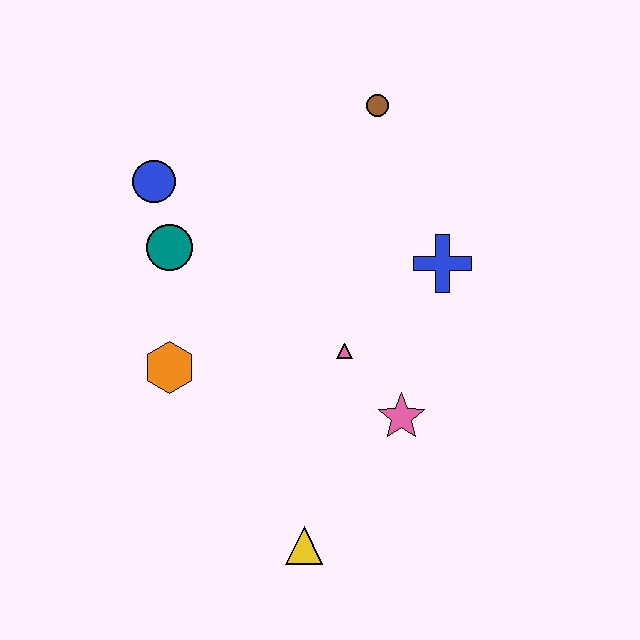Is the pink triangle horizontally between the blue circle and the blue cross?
Yes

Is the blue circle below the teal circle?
No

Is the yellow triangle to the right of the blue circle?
Yes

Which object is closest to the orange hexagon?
The teal circle is closest to the orange hexagon.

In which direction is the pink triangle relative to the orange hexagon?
The pink triangle is to the right of the orange hexagon.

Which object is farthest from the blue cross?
The yellow triangle is farthest from the blue cross.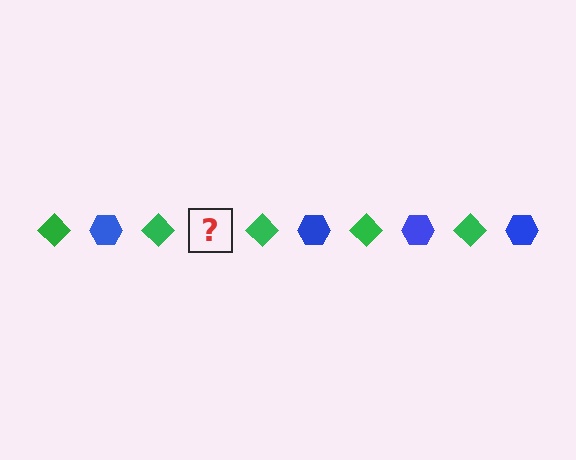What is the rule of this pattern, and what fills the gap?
The rule is that the pattern alternates between green diamond and blue hexagon. The gap should be filled with a blue hexagon.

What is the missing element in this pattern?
The missing element is a blue hexagon.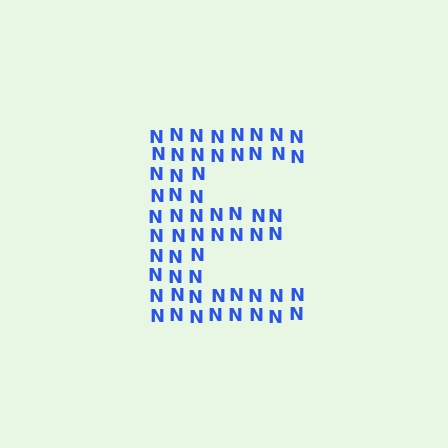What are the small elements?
The small elements are letter N's.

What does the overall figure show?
The overall figure shows the letter E.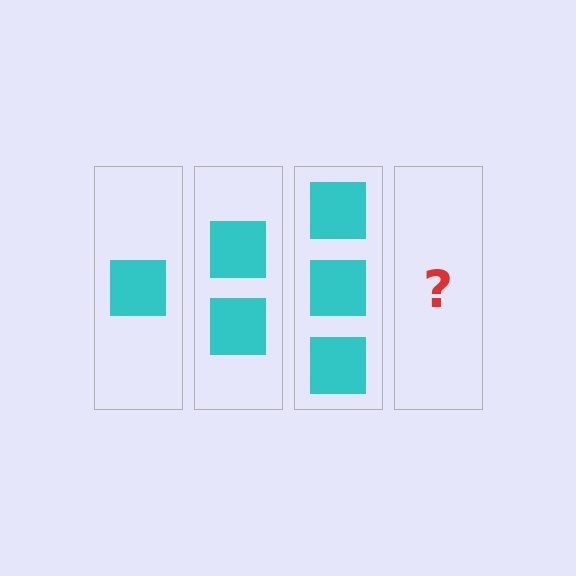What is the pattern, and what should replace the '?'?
The pattern is that each step adds one more square. The '?' should be 4 squares.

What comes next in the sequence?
The next element should be 4 squares.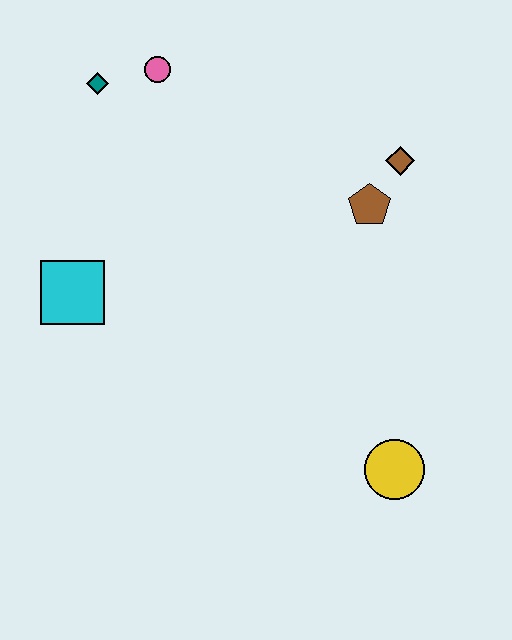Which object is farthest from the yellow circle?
The teal diamond is farthest from the yellow circle.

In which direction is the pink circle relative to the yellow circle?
The pink circle is above the yellow circle.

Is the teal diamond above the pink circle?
No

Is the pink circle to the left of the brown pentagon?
Yes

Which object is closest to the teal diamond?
The pink circle is closest to the teal diamond.